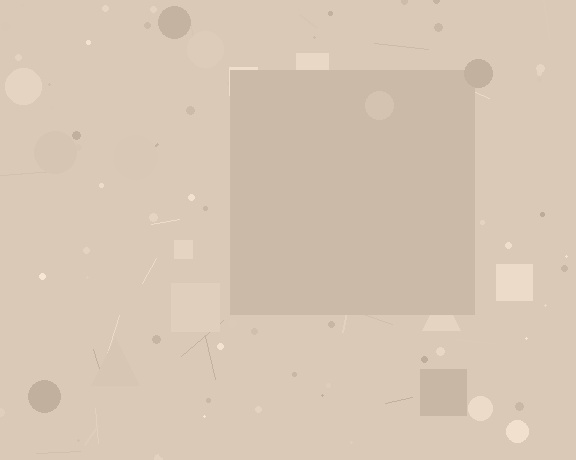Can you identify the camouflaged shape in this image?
The camouflaged shape is a square.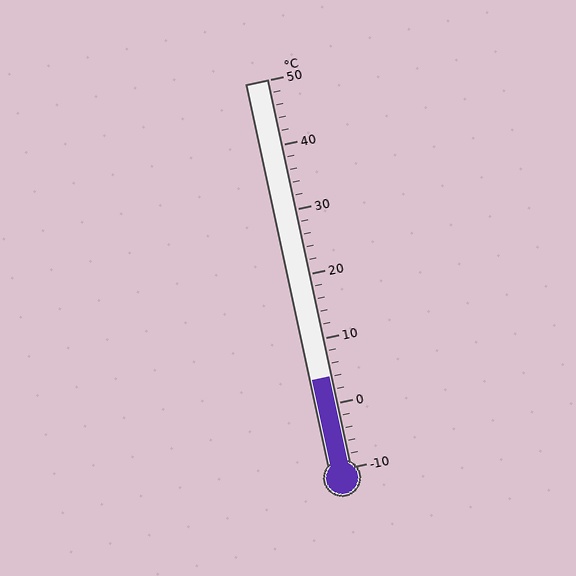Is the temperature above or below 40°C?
The temperature is below 40°C.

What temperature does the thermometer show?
The thermometer shows approximately 4°C.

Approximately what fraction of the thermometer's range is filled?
The thermometer is filled to approximately 25% of its range.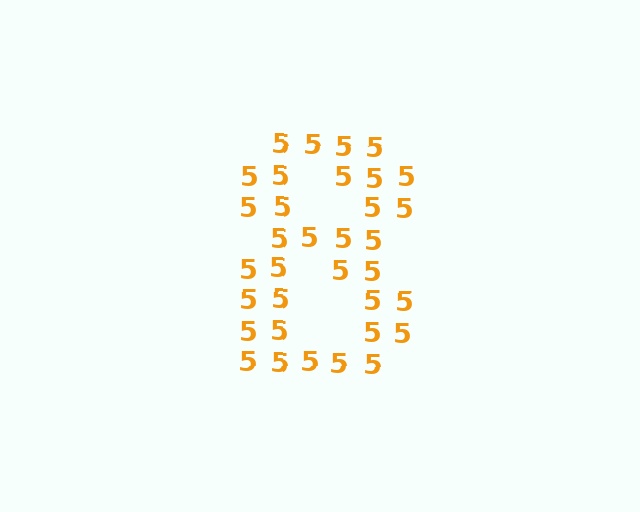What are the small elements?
The small elements are digit 5's.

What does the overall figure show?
The overall figure shows the digit 8.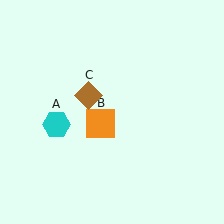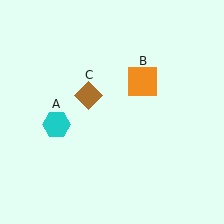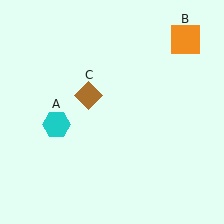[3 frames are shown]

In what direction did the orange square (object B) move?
The orange square (object B) moved up and to the right.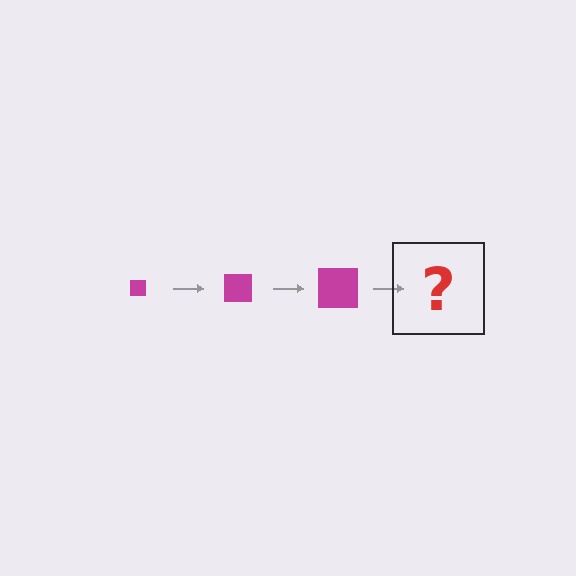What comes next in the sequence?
The next element should be a magenta square, larger than the previous one.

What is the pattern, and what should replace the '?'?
The pattern is that the square gets progressively larger each step. The '?' should be a magenta square, larger than the previous one.